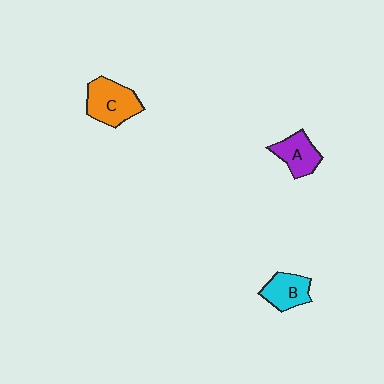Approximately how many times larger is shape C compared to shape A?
Approximately 1.4 times.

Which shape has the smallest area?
Shape B (cyan).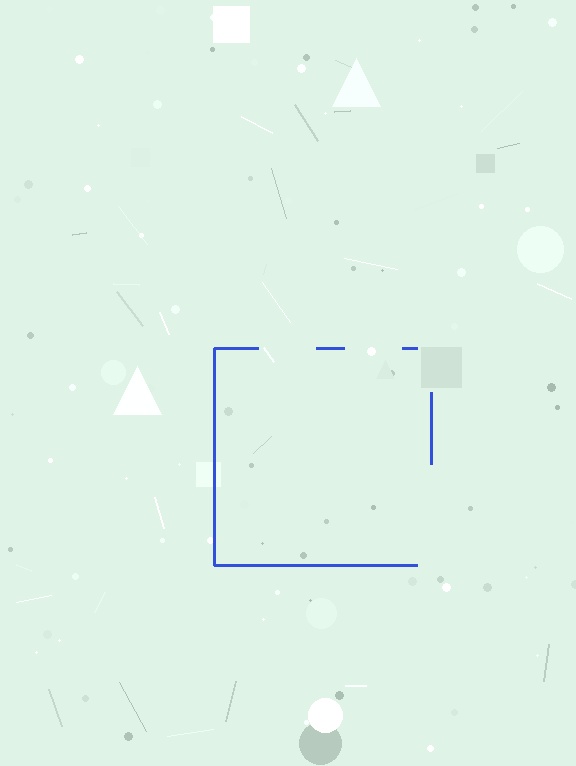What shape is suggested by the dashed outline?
The dashed outline suggests a square.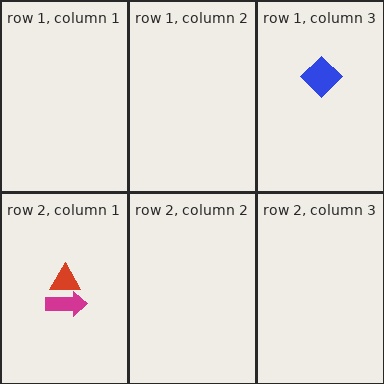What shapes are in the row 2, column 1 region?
The red triangle, the magenta arrow.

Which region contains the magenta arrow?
The row 2, column 1 region.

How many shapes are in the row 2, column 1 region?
2.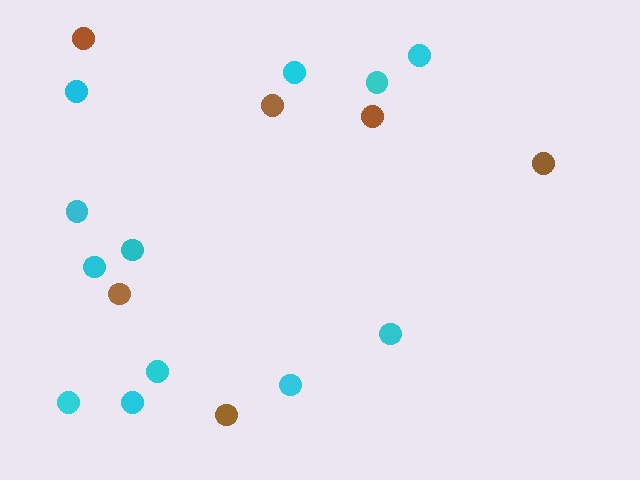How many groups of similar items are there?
There are 2 groups: one group of cyan circles (12) and one group of brown circles (6).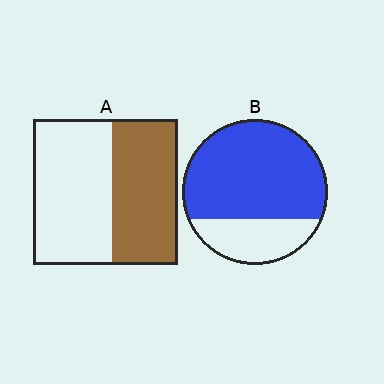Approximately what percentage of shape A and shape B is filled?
A is approximately 45% and B is approximately 75%.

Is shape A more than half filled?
No.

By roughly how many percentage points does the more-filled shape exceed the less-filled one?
By roughly 30 percentage points (B over A).